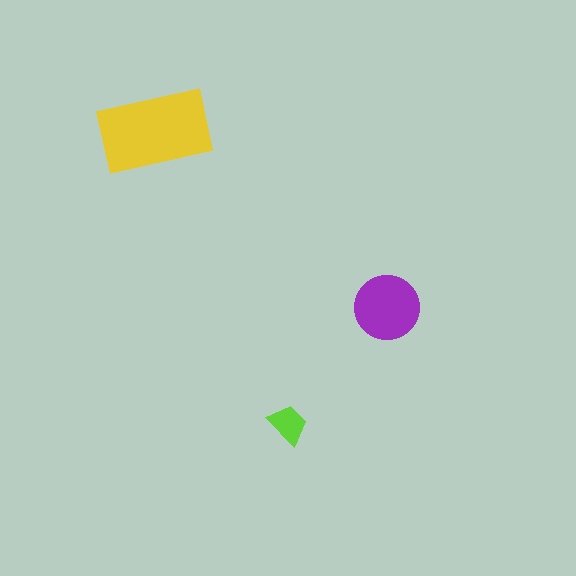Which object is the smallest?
The lime trapezoid.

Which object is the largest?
The yellow rectangle.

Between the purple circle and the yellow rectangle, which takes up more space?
The yellow rectangle.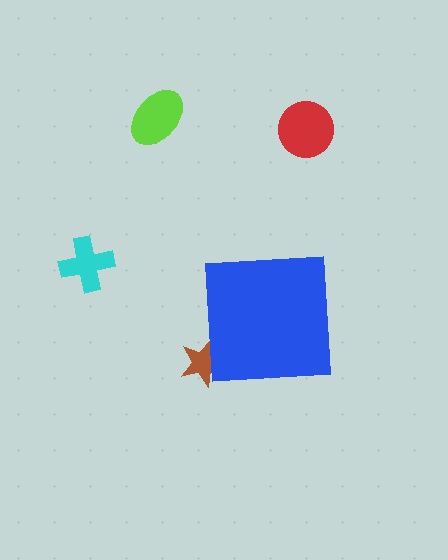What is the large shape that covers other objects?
A blue square.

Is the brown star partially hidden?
Yes, the brown star is partially hidden behind the blue square.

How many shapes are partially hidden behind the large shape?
1 shape is partially hidden.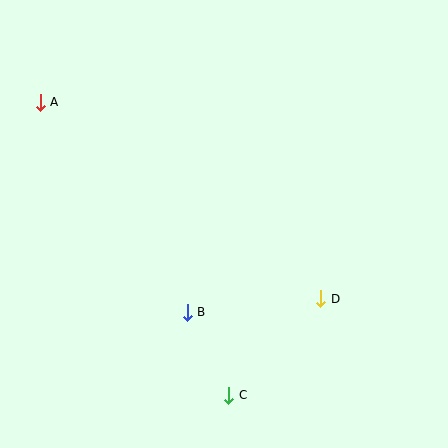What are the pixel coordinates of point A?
Point A is at (40, 102).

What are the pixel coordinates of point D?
Point D is at (321, 299).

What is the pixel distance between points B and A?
The distance between B and A is 257 pixels.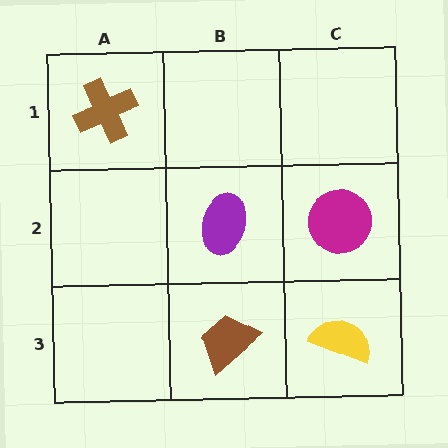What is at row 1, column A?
A brown cross.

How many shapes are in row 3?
2 shapes.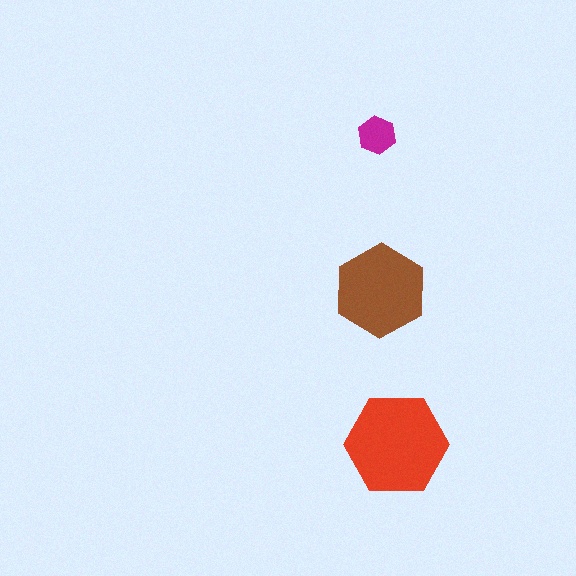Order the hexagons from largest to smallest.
the red one, the brown one, the magenta one.